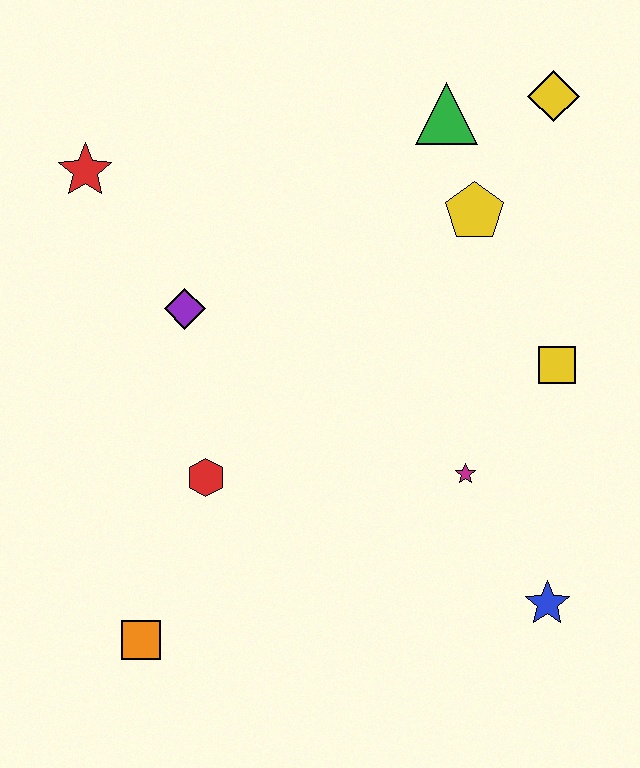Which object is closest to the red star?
The purple diamond is closest to the red star.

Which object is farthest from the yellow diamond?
The orange square is farthest from the yellow diamond.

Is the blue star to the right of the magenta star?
Yes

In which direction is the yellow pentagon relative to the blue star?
The yellow pentagon is above the blue star.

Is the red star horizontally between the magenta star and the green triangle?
No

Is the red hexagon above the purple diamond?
No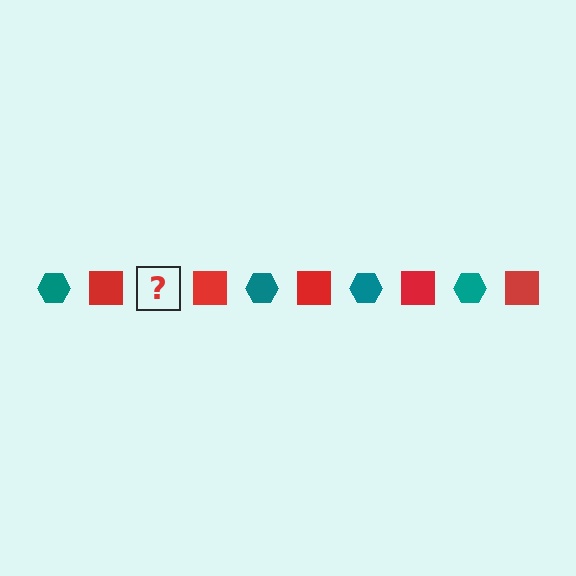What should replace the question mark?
The question mark should be replaced with a teal hexagon.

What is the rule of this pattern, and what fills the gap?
The rule is that the pattern alternates between teal hexagon and red square. The gap should be filled with a teal hexagon.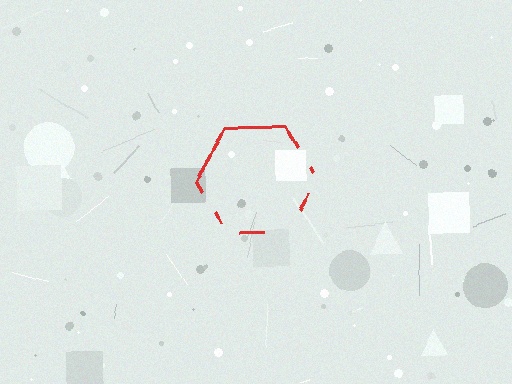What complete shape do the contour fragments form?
The contour fragments form a hexagon.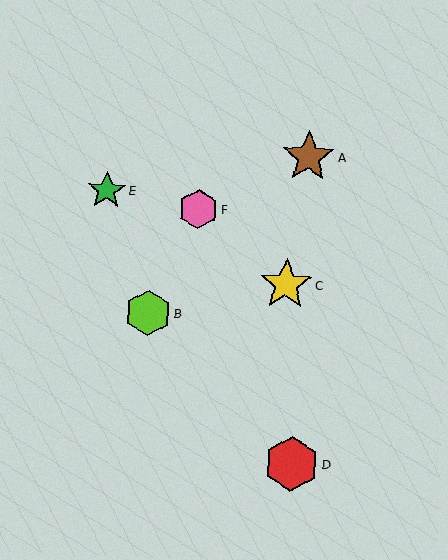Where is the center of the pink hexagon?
The center of the pink hexagon is at (198, 209).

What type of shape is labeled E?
Shape E is a green star.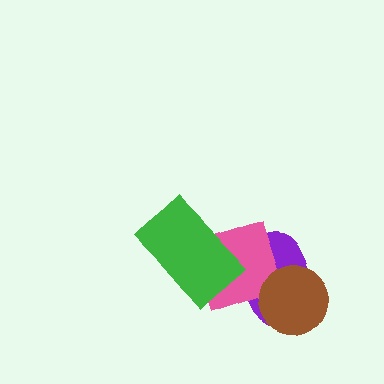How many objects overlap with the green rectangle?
1 object overlaps with the green rectangle.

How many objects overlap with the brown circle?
1 object overlaps with the brown circle.